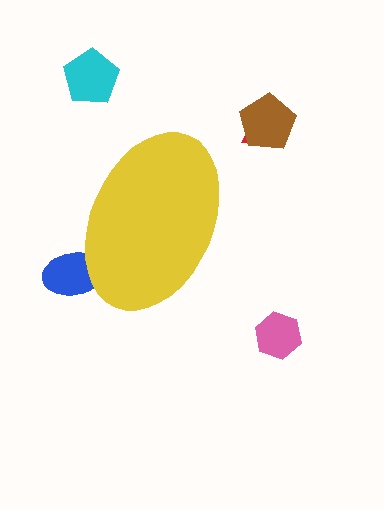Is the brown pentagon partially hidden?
No, the brown pentagon is fully visible.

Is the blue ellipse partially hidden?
Yes, the blue ellipse is partially hidden behind the yellow ellipse.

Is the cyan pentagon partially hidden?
No, the cyan pentagon is fully visible.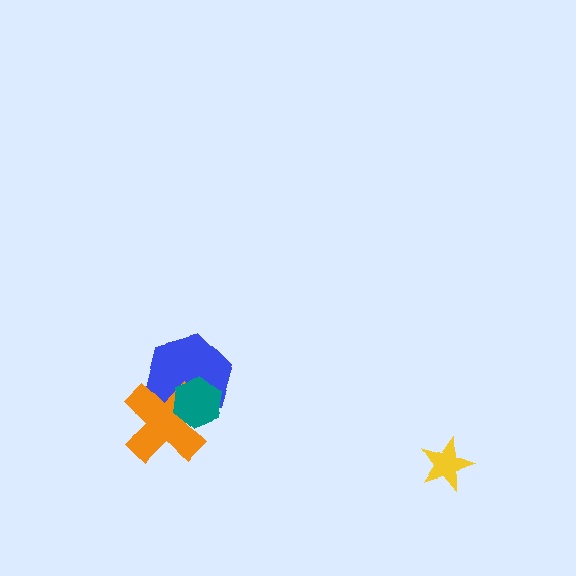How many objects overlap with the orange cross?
2 objects overlap with the orange cross.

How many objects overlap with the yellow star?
0 objects overlap with the yellow star.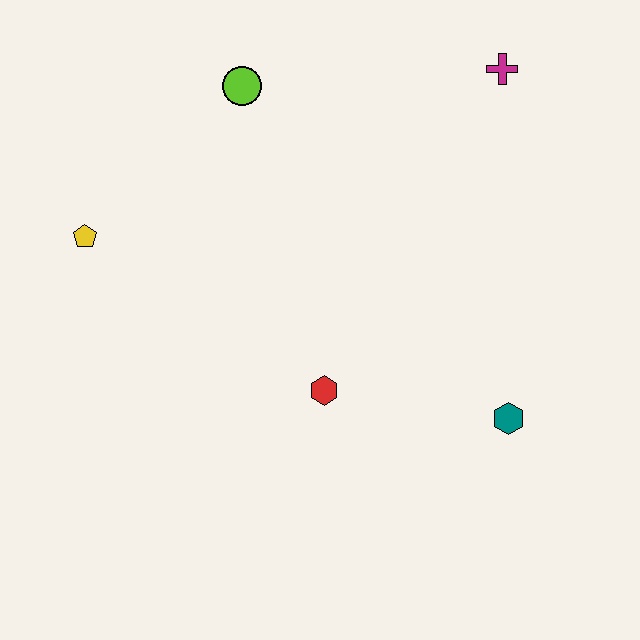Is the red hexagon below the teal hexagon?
No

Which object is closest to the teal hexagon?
The red hexagon is closest to the teal hexagon.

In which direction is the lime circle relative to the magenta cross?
The lime circle is to the left of the magenta cross.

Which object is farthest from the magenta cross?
The yellow pentagon is farthest from the magenta cross.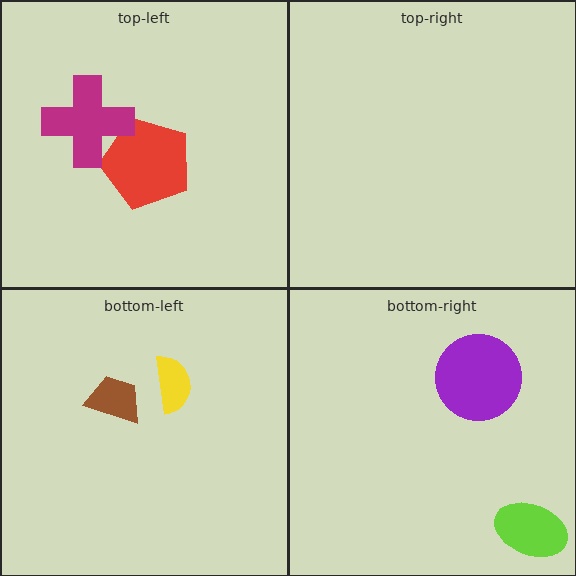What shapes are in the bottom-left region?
The yellow semicircle, the brown trapezoid.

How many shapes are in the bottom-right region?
2.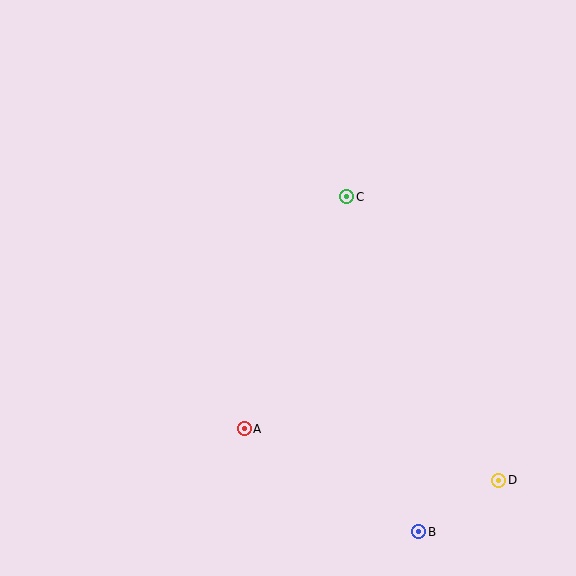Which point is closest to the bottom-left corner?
Point A is closest to the bottom-left corner.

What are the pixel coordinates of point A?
Point A is at (244, 429).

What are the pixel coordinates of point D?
Point D is at (499, 480).